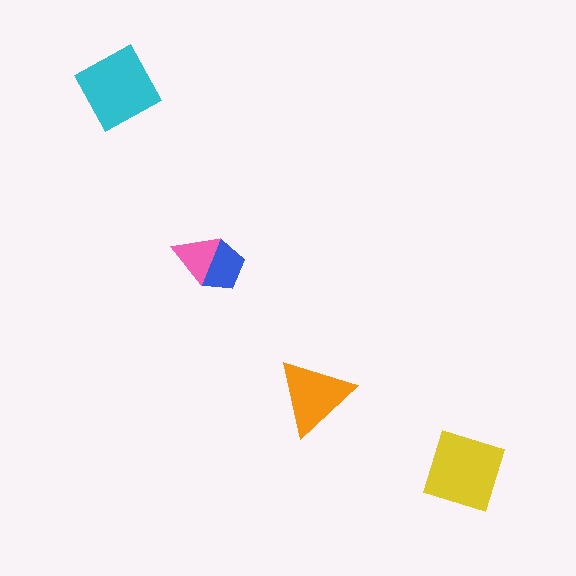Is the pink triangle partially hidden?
No, no other shape covers it.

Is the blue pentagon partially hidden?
Yes, it is partially covered by another shape.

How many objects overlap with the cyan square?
0 objects overlap with the cyan square.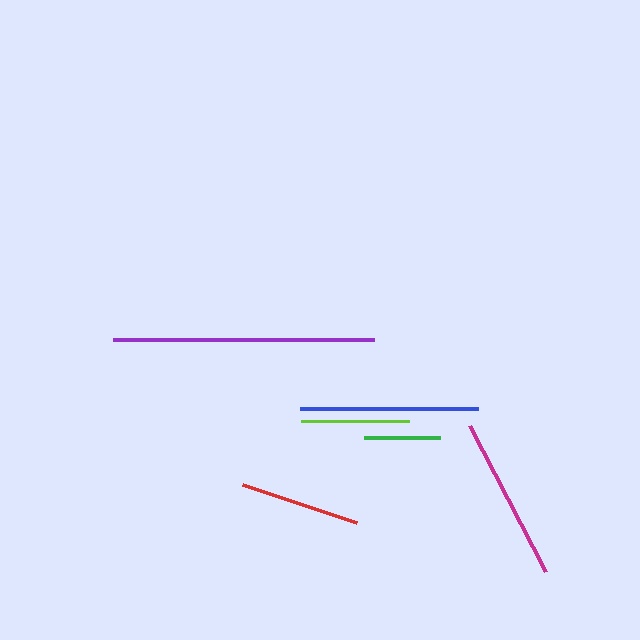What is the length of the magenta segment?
The magenta segment is approximately 164 pixels long.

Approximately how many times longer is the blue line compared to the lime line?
The blue line is approximately 1.7 times the length of the lime line.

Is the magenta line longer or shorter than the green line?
The magenta line is longer than the green line.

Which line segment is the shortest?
The green line is the shortest at approximately 76 pixels.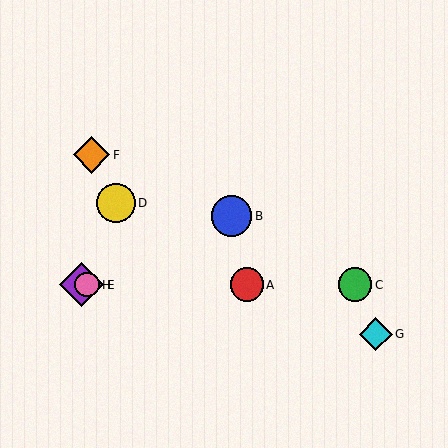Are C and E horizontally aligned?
Yes, both are at y≈285.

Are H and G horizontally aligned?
No, H is at y≈285 and G is at y≈334.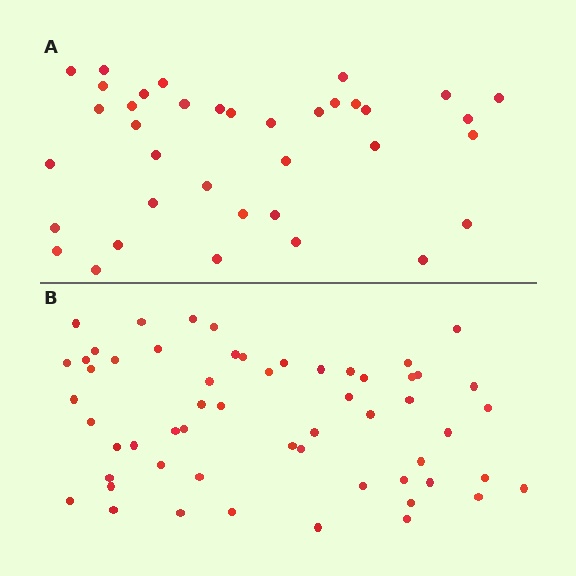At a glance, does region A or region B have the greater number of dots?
Region B (the bottom region) has more dots.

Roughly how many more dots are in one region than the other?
Region B has approximately 20 more dots than region A.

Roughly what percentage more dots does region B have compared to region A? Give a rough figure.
About 55% more.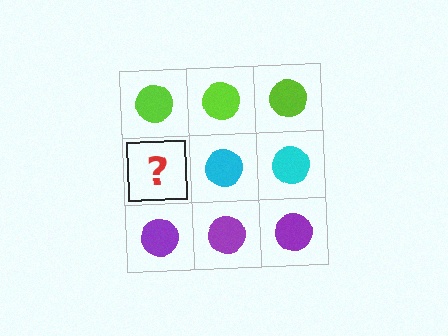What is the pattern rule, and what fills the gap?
The rule is that each row has a consistent color. The gap should be filled with a cyan circle.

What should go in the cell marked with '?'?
The missing cell should contain a cyan circle.